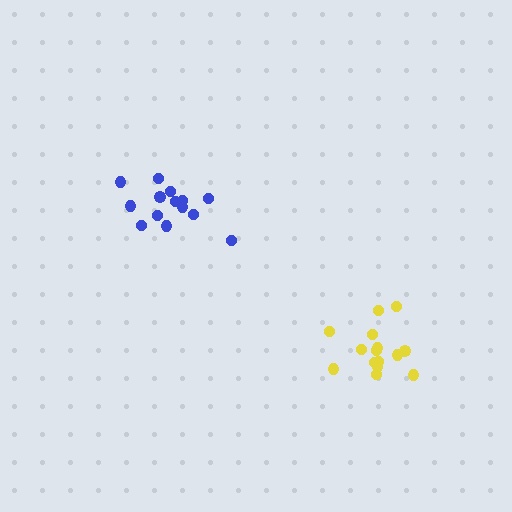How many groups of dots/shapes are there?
There are 2 groups.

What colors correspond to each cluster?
The clusters are colored: blue, yellow.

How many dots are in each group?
Group 1: 14 dots, Group 2: 15 dots (29 total).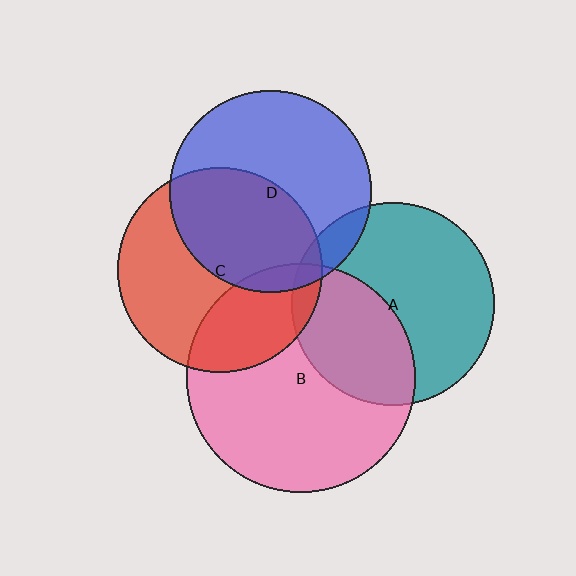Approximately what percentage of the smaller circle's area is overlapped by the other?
Approximately 30%.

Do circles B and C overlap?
Yes.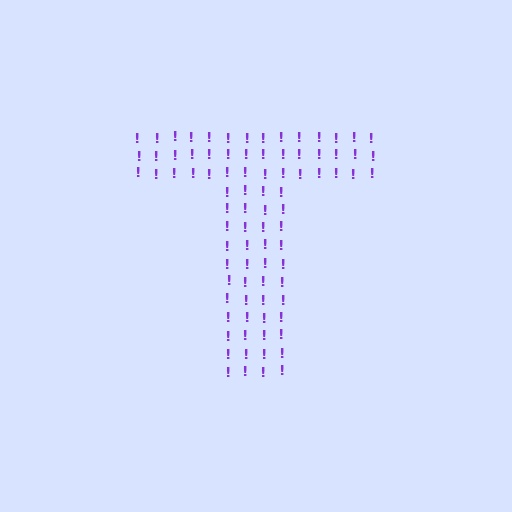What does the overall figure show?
The overall figure shows the letter T.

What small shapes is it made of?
It is made of small exclamation marks.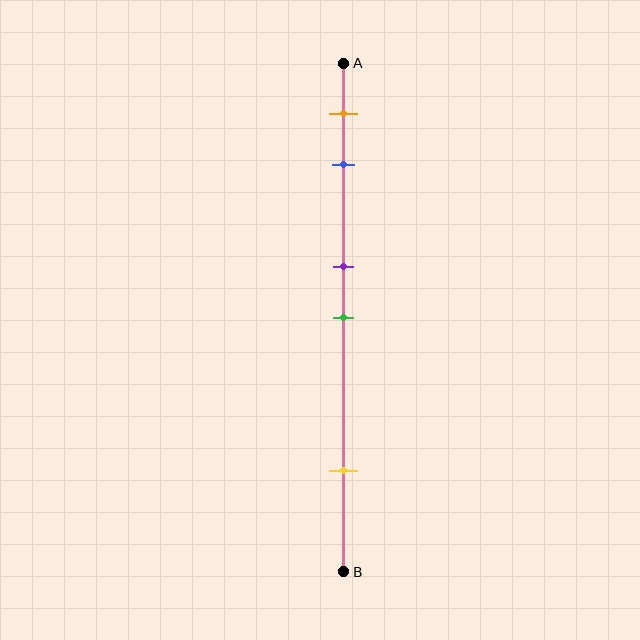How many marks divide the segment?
There are 5 marks dividing the segment.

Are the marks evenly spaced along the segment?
No, the marks are not evenly spaced.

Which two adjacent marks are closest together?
The purple and green marks are the closest adjacent pair.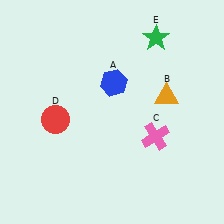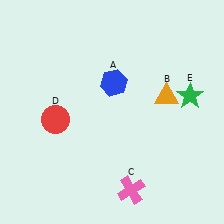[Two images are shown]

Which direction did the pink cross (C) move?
The pink cross (C) moved down.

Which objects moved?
The objects that moved are: the pink cross (C), the green star (E).